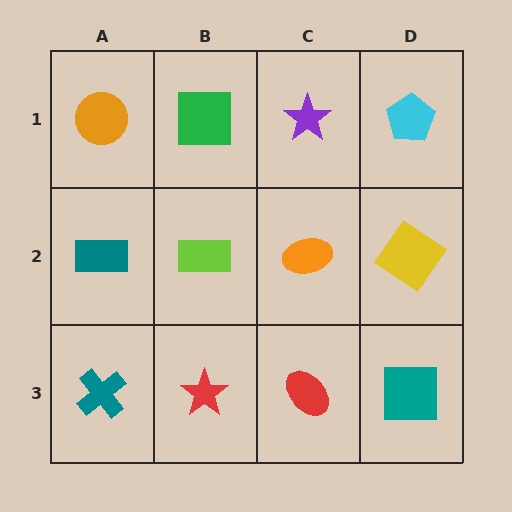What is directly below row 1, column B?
A lime rectangle.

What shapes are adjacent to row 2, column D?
A cyan pentagon (row 1, column D), a teal square (row 3, column D), an orange ellipse (row 2, column C).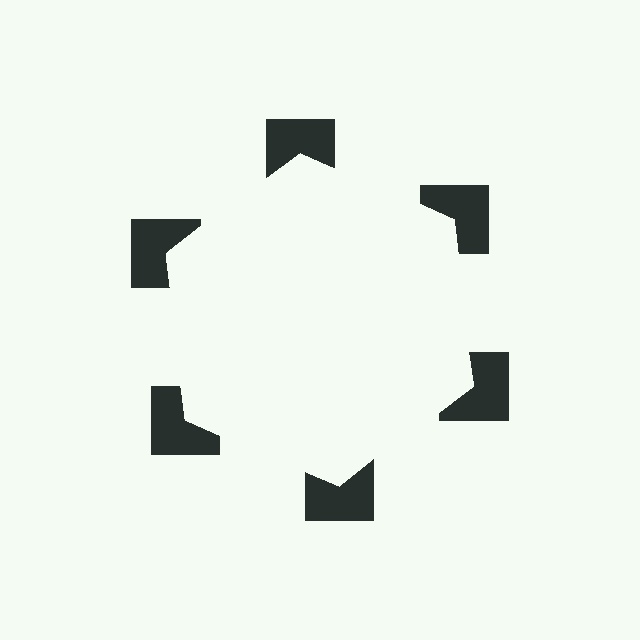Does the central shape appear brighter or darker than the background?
It typically appears slightly brighter than the background, even though no actual brightness change is drawn.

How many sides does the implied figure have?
6 sides.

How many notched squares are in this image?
There are 6 — one at each vertex of the illusory hexagon.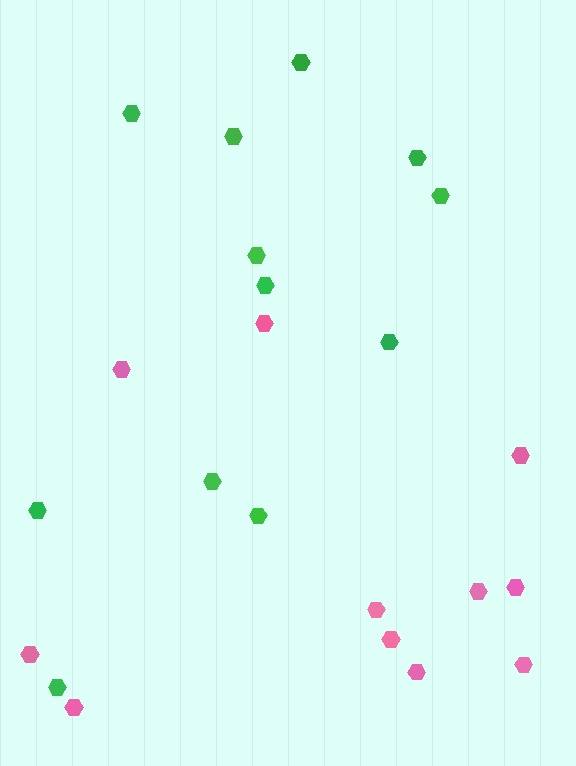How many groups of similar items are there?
There are 2 groups: one group of green hexagons (12) and one group of pink hexagons (11).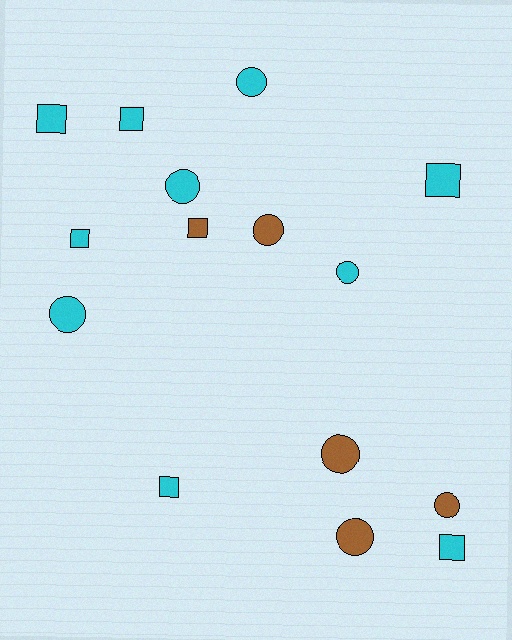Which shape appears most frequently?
Circle, with 8 objects.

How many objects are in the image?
There are 15 objects.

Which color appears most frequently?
Cyan, with 10 objects.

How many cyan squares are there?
There are 6 cyan squares.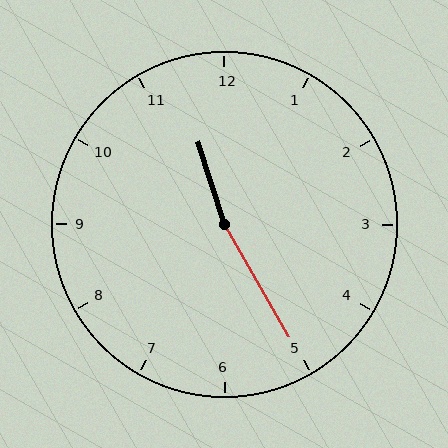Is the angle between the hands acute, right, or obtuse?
It is obtuse.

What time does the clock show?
11:25.